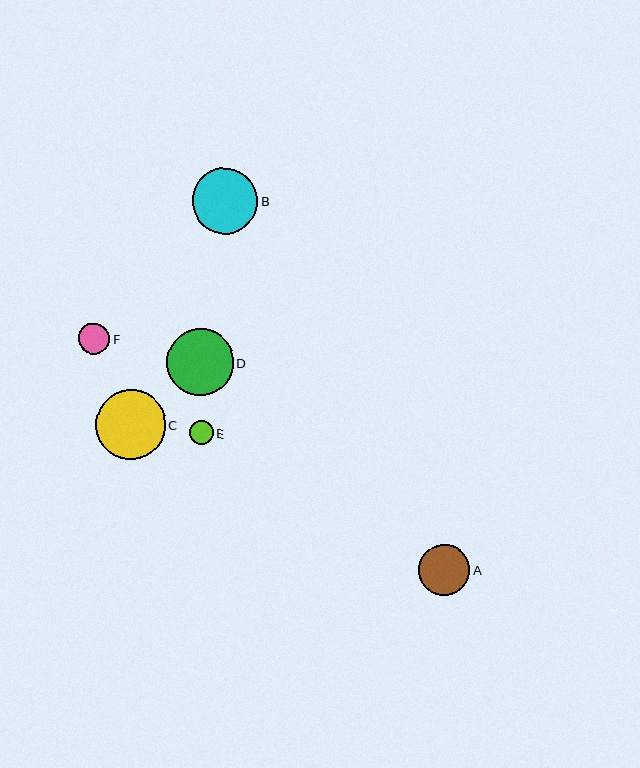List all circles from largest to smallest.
From largest to smallest: C, D, B, A, F, E.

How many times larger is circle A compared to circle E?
Circle A is approximately 2.2 times the size of circle E.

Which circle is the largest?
Circle C is the largest with a size of approximately 70 pixels.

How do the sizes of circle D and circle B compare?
Circle D and circle B are approximately the same size.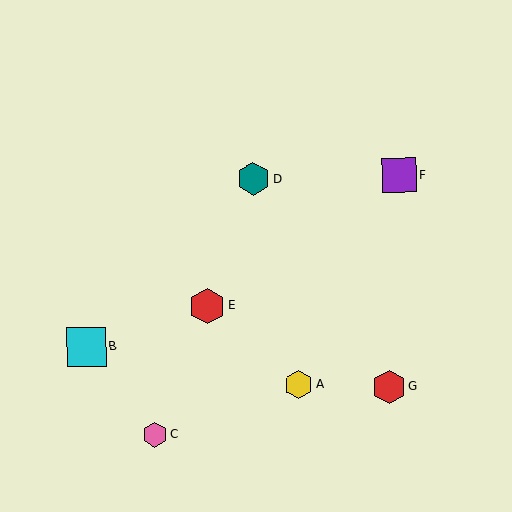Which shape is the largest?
The cyan square (labeled B) is the largest.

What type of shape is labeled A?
Shape A is a yellow hexagon.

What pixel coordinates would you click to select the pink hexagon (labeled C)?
Click at (155, 434) to select the pink hexagon C.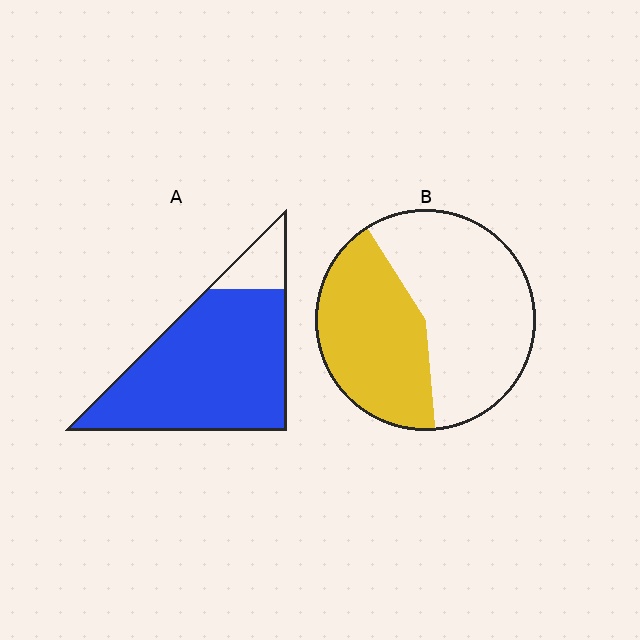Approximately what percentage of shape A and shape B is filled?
A is approximately 85% and B is approximately 40%.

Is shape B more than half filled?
No.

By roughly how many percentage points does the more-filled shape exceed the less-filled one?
By roughly 45 percentage points (A over B).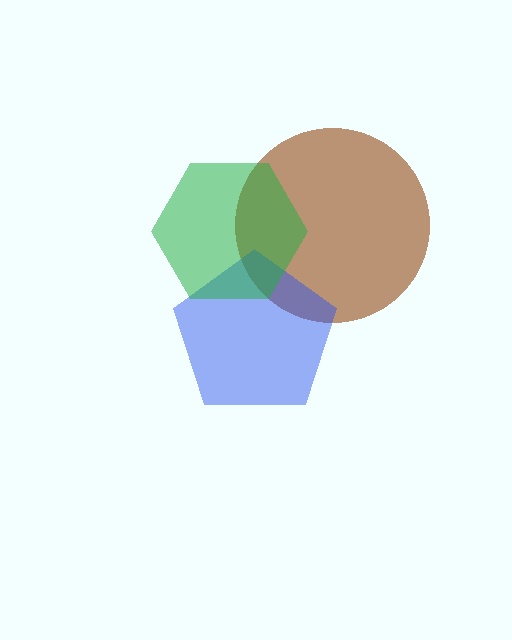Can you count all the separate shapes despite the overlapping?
Yes, there are 3 separate shapes.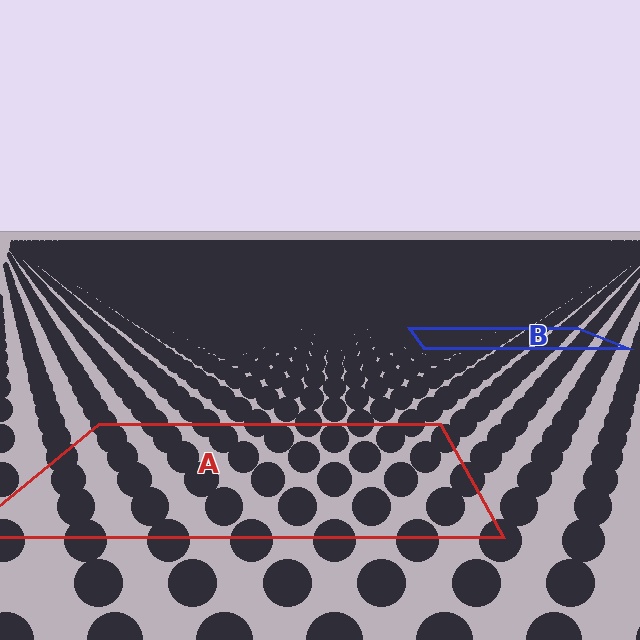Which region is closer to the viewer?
Region A is closer. The texture elements there are larger and more spread out.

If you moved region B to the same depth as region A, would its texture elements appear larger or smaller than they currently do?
They would appear larger. At a closer depth, the same texture elements are projected at a bigger on-screen size.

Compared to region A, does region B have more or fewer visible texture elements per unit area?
Region B has more texture elements per unit area — they are packed more densely because it is farther away.